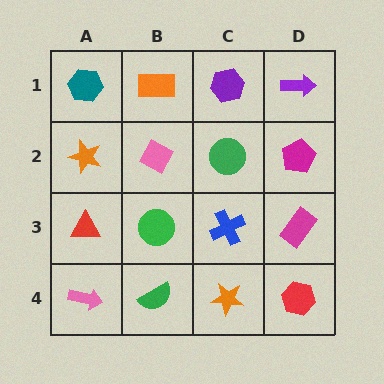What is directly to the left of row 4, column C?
A green semicircle.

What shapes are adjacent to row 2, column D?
A purple arrow (row 1, column D), a magenta rectangle (row 3, column D), a green circle (row 2, column C).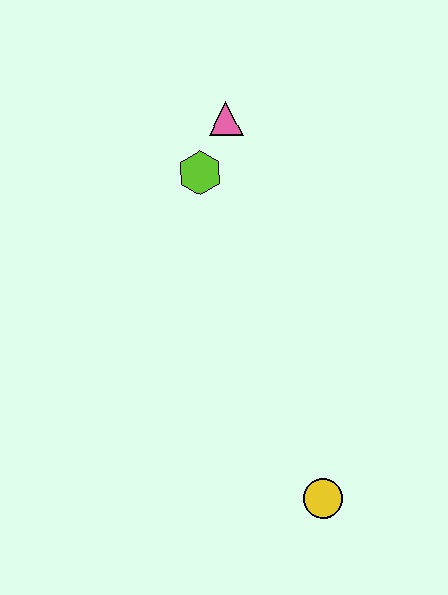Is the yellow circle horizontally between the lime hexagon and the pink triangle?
No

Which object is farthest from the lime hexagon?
The yellow circle is farthest from the lime hexagon.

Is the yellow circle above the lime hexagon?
No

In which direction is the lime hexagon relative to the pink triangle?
The lime hexagon is below the pink triangle.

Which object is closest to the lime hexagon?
The pink triangle is closest to the lime hexagon.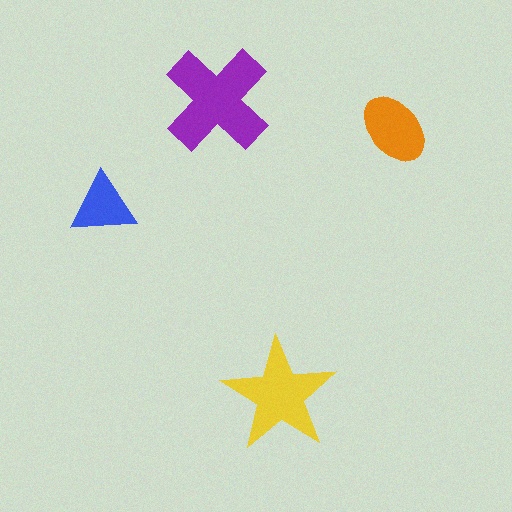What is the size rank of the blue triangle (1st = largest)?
4th.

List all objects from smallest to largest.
The blue triangle, the orange ellipse, the yellow star, the purple cross.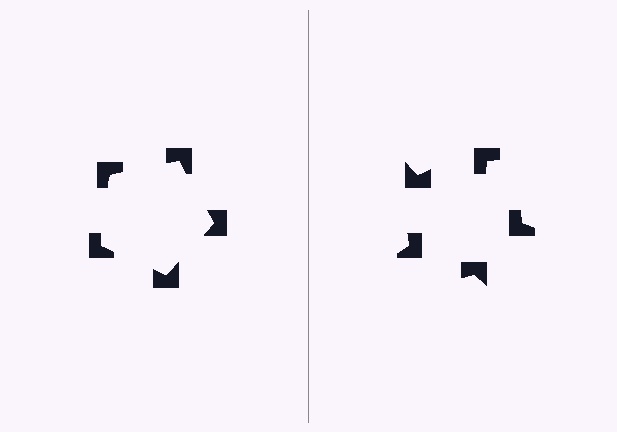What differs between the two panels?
The notched squares are positioned identically on both sides; only the wedge orientations differ. On the left they align to a pentagon; on the right they are misaligned.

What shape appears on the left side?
An illusory pentagon.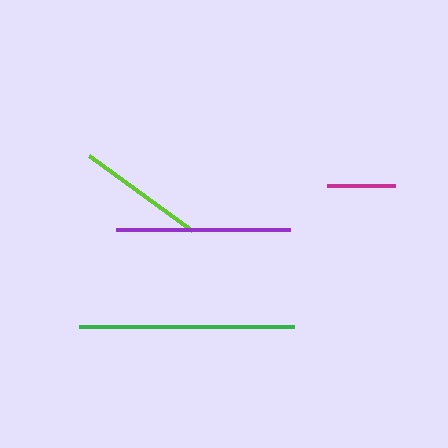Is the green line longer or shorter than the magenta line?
The green line is longer than the magenta line.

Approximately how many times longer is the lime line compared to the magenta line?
The lime line is approximately 1.9 times the length of the magenta line.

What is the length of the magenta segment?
The magenta segment is approximately 67 pixels long.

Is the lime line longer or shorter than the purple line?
The purple line is longer than the lime line.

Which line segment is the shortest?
The magenta line is the shortest at approximately 67 pixels.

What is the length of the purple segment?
The purple segment is approximately 174 pixels long.